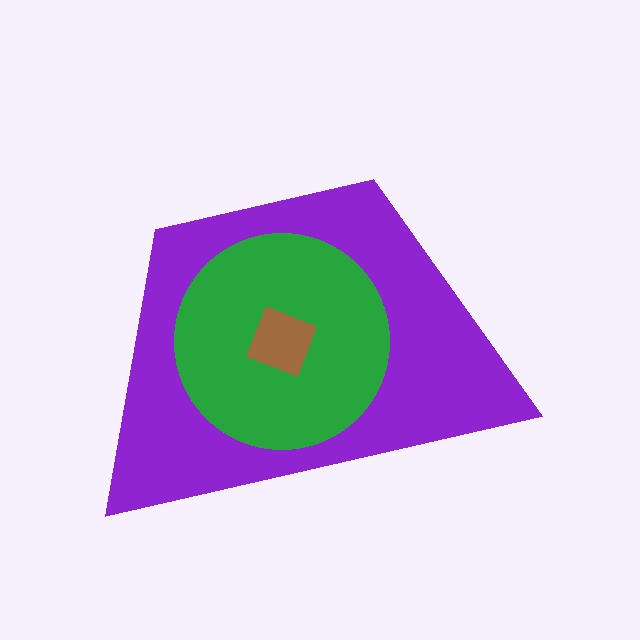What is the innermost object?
The brown square.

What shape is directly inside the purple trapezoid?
The green circle.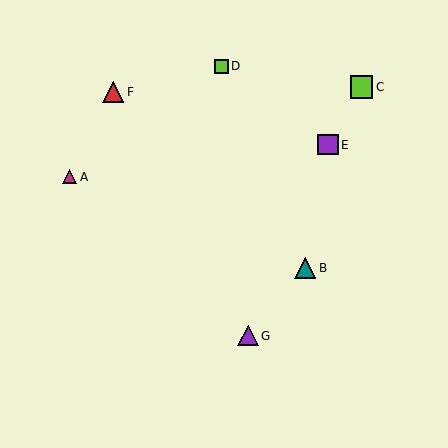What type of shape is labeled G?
Shape G is a purple triangle.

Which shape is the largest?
The lime square (labeled C) is the largest.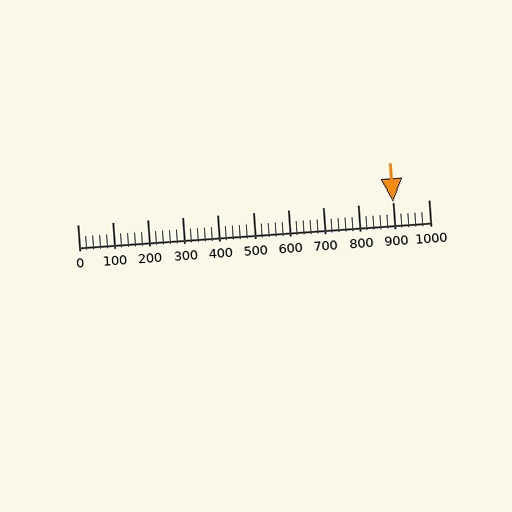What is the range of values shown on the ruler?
The ruler shows values from 0 to 1000.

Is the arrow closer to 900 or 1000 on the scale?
The arrow is closer to 900.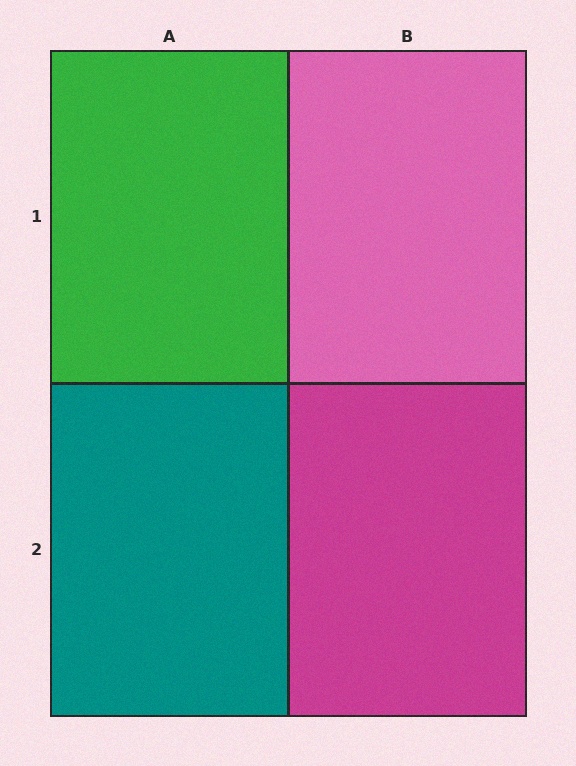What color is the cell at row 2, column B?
Magenta.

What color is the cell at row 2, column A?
Teal.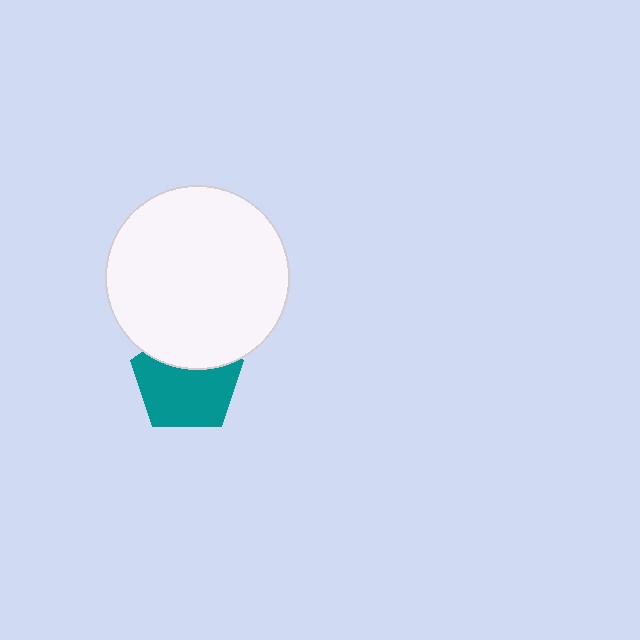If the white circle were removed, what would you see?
You would see the complete teal pentagon.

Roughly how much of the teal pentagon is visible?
Most of it is visible (roughly 68%).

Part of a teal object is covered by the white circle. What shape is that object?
It is a pentagon.